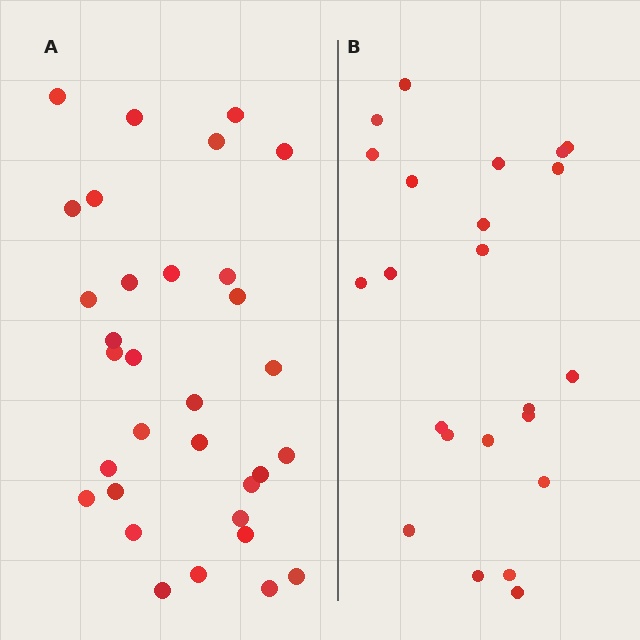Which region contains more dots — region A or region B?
Region A (the left region) has more dots.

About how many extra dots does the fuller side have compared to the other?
Region A has roughly 8 or so more dots than region B.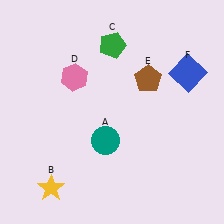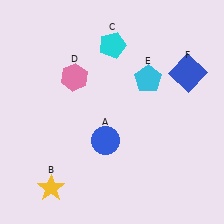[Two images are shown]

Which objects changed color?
A changed from teal to blue. C changed from green to cyan. E changed from brown to cyan.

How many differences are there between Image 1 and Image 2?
There are 3 differences between the two images.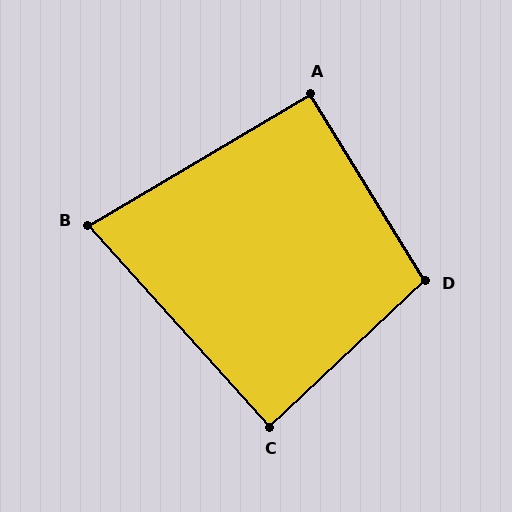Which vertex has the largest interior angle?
D, at approximately 101 degrees.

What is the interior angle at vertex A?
Approximately 91 degrees (approximately right).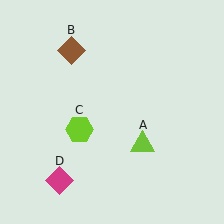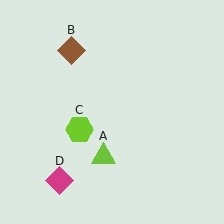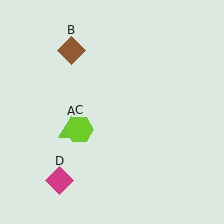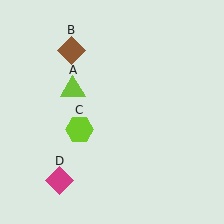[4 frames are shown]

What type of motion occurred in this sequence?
The lime triangle (object A) rotated clockwise around the center of the scene.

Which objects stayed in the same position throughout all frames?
Brown diamond (object B) and lime hexagon (object C) and magenta diamond (object D) remained stationary.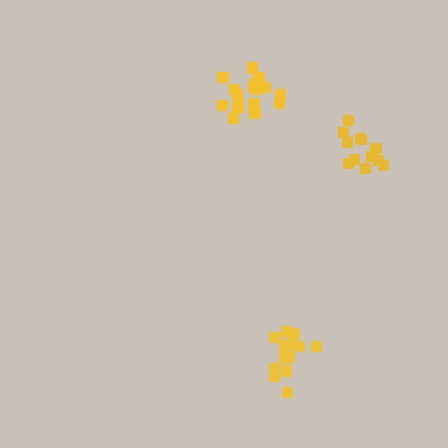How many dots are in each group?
Group 1: 16 dots, Group 2: 12 dots, Group 3: 18 dots (46 total).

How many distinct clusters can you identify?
There are 3 distinct clusters.